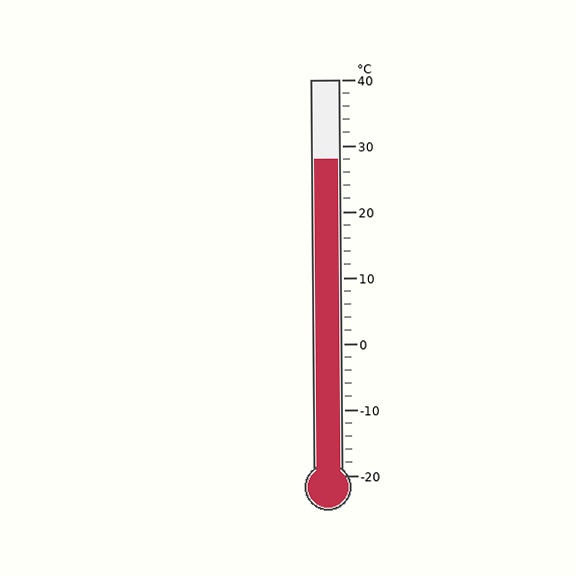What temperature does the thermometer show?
The thermometer shows approximately 28°C.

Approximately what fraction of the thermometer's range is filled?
The thermometer is filled to approximately 80% of its range.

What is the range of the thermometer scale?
The thermometer scale ranges from -20°C to 40°C.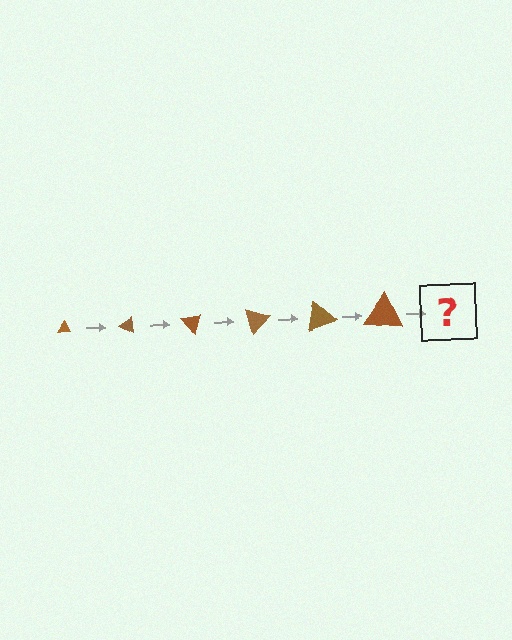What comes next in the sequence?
The next element should be a triangle, larger than the previous one and rotated 150 degrees from the start.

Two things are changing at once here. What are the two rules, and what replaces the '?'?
The two rules are that the triangle grows larger each step and it rotates 25 degrees each step. The '?' should be a triangle, larger than the previous one and rotated 150 degrees from the start.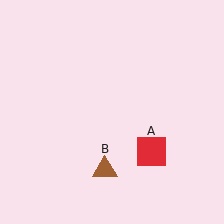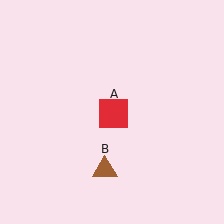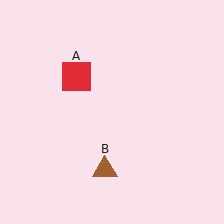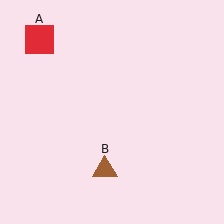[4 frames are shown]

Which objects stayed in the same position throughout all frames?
Brown triangle (object B) remained stationary.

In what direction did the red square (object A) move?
The red square (object A) moved up and to the left.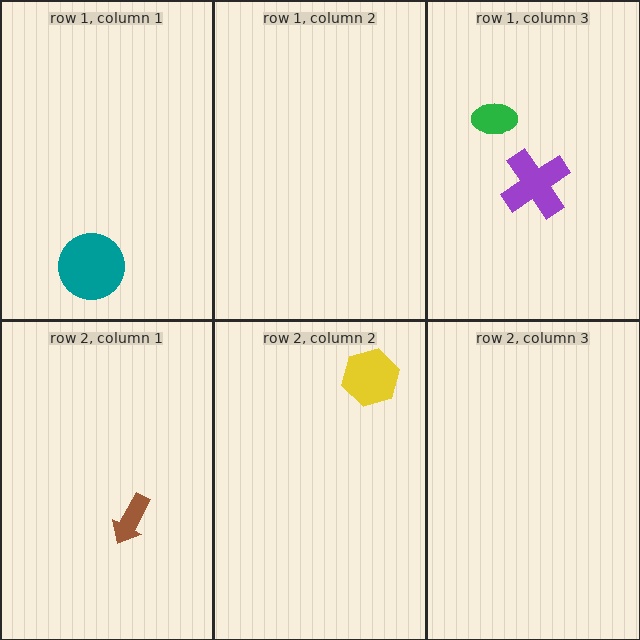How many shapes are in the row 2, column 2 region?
1.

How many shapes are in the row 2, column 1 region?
1.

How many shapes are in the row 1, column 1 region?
1.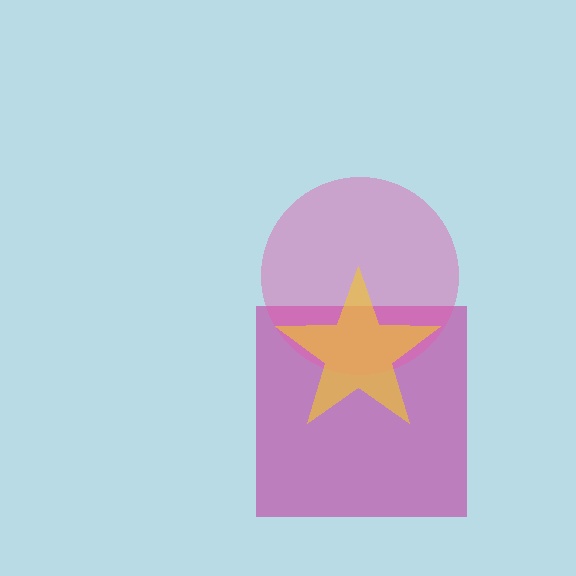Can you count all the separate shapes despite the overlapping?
Yes, there are 3 separate shapes.